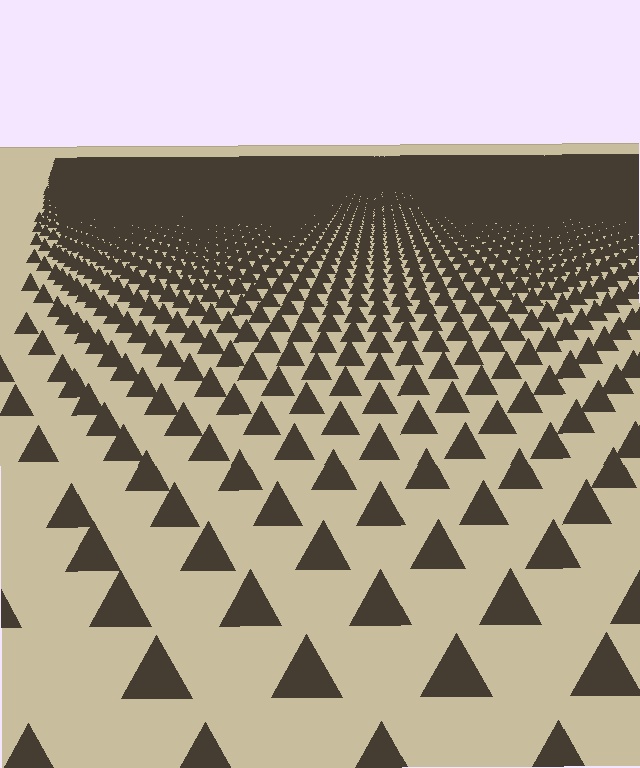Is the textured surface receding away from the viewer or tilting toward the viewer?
The surface is receding away from the viewer. Texture elements get smaller and denser toward the top.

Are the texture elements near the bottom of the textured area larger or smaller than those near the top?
Larger. Near the bottom, elements are closer to the viewer and appear at a bigger on-screen size.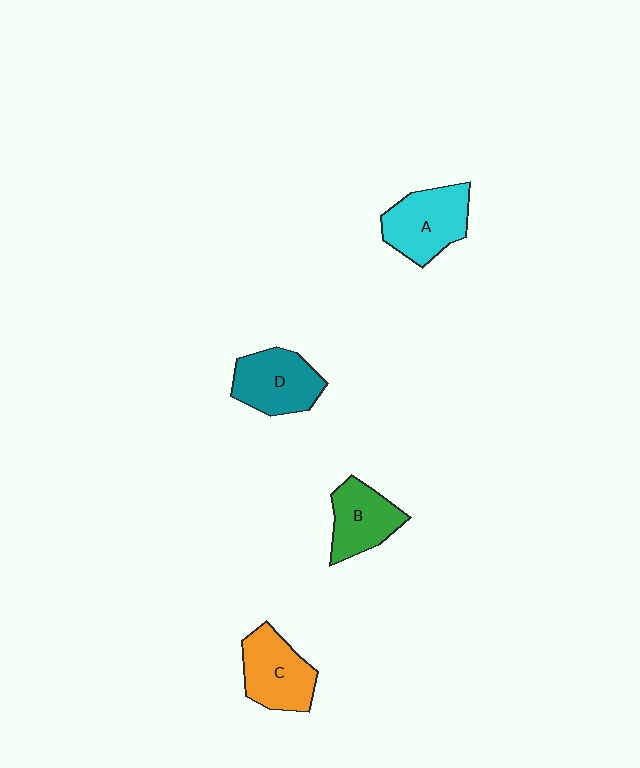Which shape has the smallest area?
Shape B (green).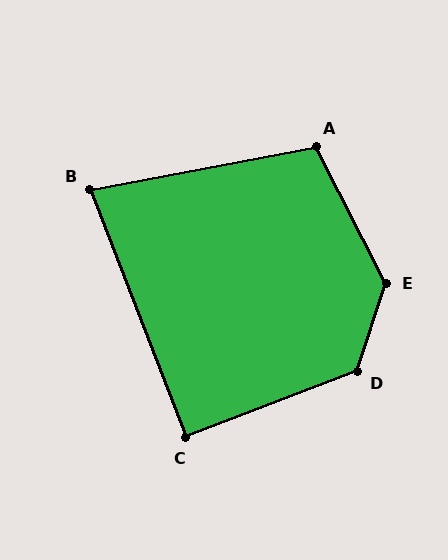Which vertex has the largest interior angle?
E, at approximately 135 degrees.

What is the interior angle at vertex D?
Approximately 129 degrees (obtuse).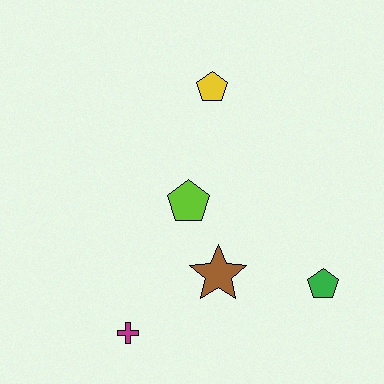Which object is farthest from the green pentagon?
The yellow pentagon is farthest from the green pentagon.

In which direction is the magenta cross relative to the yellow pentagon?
The magenta cross is below the yellow pentagon.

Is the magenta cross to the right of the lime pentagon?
No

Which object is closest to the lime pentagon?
The brown star is closest to the lime pentagon.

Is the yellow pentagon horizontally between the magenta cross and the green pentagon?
Yes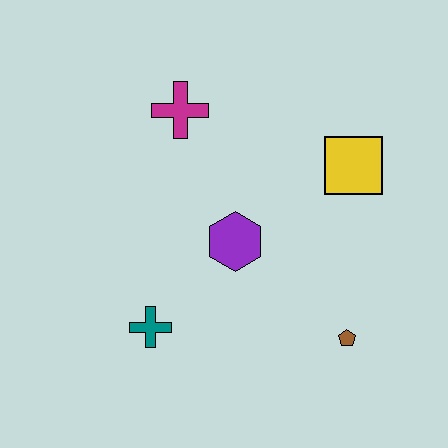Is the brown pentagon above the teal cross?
No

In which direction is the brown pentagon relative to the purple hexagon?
The brown pentagon is to the right of the purple hexagon.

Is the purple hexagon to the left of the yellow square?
Yes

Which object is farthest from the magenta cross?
The brown pentagon is farthest from the magenta cross.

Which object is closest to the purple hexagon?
The teal cross is closest to the purple hexagon.